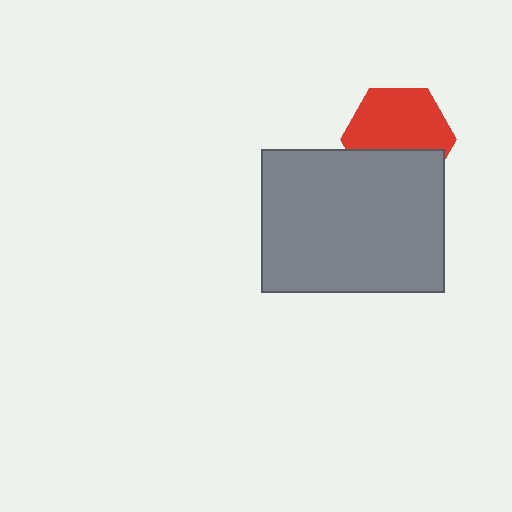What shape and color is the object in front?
The object in front is a gray rectangle.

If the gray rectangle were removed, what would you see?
You would see the complete red hexagon.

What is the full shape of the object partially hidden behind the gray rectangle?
The partially hidden object is a red hexagon.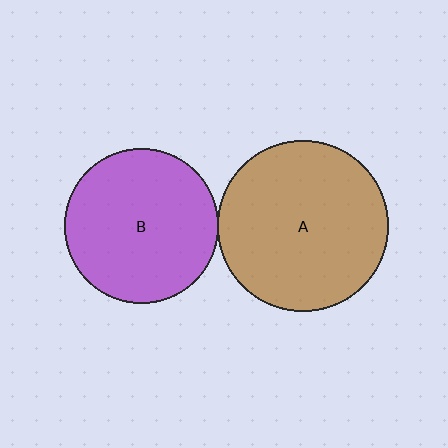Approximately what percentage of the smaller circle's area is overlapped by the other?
Approximately 5%.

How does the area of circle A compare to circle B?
Approximately 1.2 times.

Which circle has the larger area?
Circle A (brown).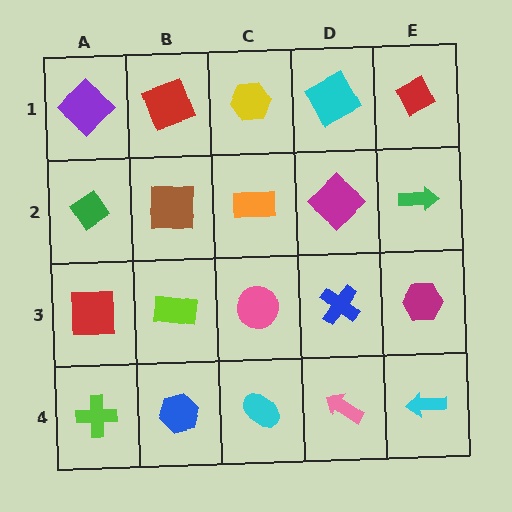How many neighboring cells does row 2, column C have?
4.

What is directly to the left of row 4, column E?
A pink arrow.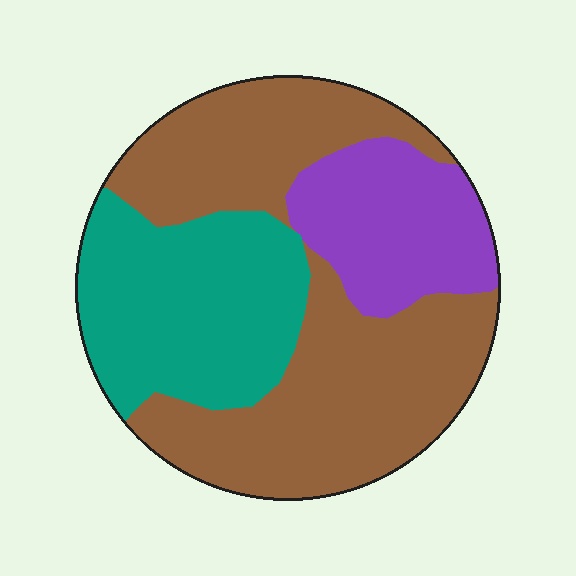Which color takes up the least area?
Purple, at roughly 20%.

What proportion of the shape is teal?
Teal covers 29% of the shape.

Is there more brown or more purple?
Brown.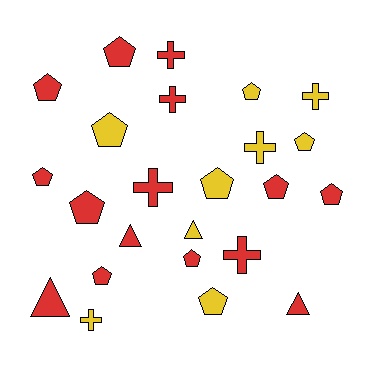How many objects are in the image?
There are 24 objects.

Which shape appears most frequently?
Pentagon, with 13 objects.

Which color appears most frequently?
Red, with 15 objects.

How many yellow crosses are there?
There are 3 yellow crosses.